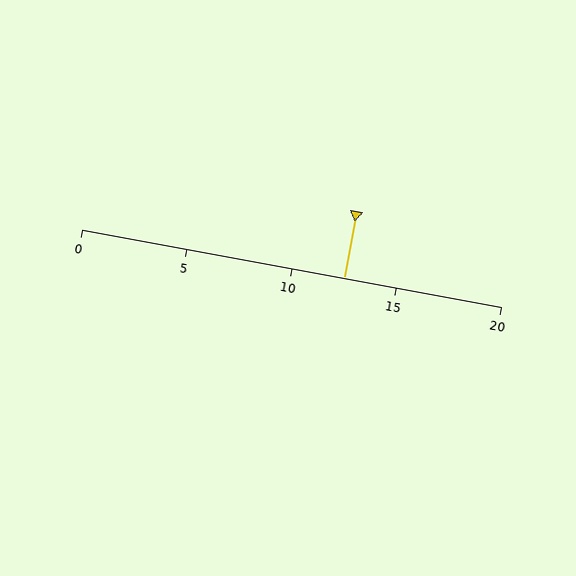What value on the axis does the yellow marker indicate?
The marker indicates approximately 12.5.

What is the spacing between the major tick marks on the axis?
The major ticks are spaced 5 apart.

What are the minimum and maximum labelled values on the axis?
The axis runs from 0 to 20.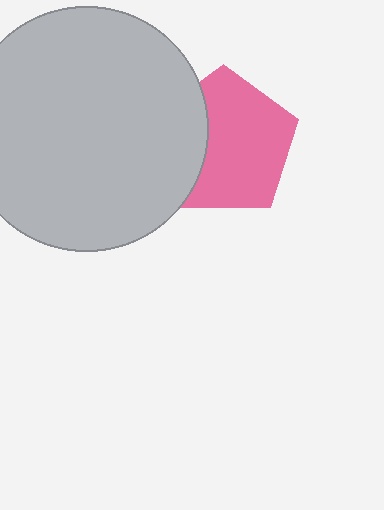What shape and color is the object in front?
The object in front is a light gray circle.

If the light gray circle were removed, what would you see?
You would see the complete pink pentagon.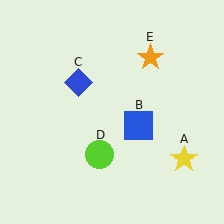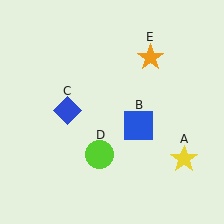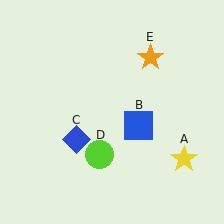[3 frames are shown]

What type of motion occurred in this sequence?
The blue diamond (object C) rotated counterclockwise around the center of the scene.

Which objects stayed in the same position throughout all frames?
Yellow star (object A) and blue square (object B) and lime circle (object D) and orange star (object E) remained stationary.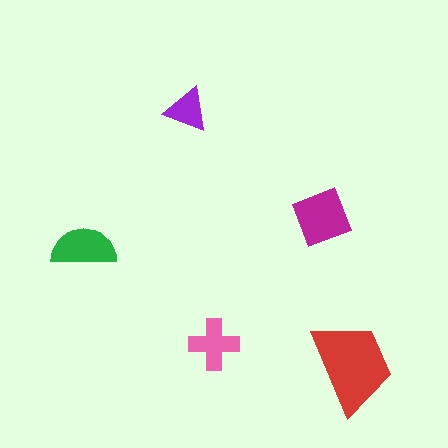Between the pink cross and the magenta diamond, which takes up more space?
The magenta diamond.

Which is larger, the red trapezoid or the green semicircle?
The red trapezoid.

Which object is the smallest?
The purple triangle.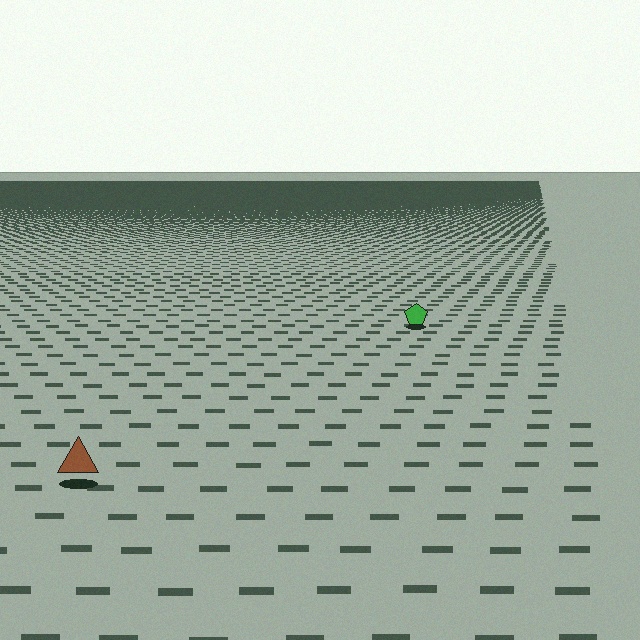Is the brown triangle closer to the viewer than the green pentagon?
Yes. The brown triangle is closer — you can tell from the texture gradient: the ground texture is coarser near it.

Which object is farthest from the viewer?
The green pentagon is farthest from the viewer. It appears smaller and the ground texture around it is denser.